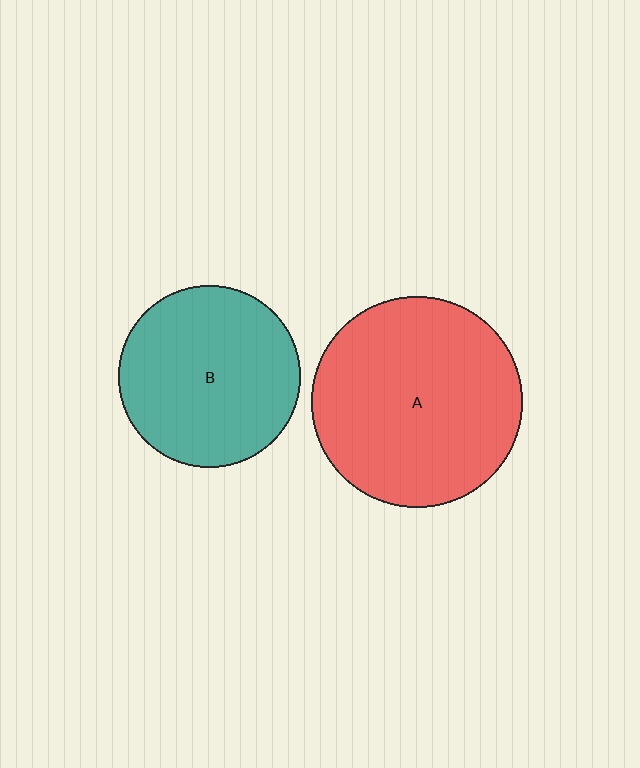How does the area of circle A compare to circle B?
Approximately 1.3 times.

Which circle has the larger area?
Circle A (red).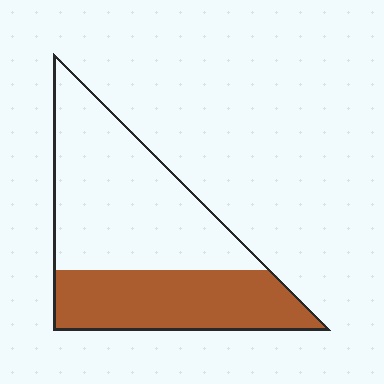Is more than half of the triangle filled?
No.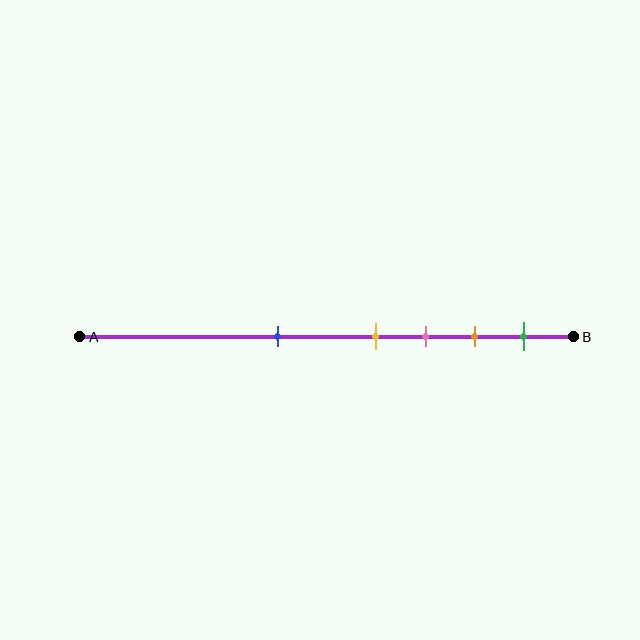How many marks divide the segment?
There are 5 marks dividing the segment.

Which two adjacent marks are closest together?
The yellow and pink marks are the closest adjacent pair.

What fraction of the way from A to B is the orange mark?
The orange mark is approximately 80% (0.8) of the way from A to B.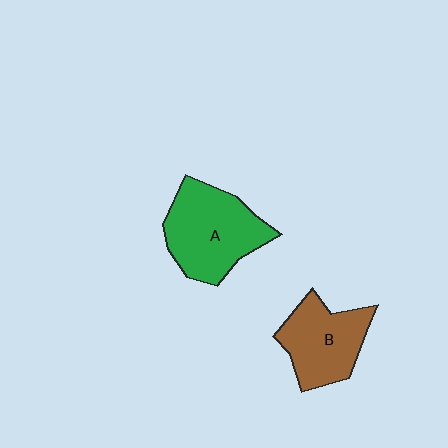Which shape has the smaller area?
Shape B (brown).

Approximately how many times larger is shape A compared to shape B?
Approximately 1.3 times.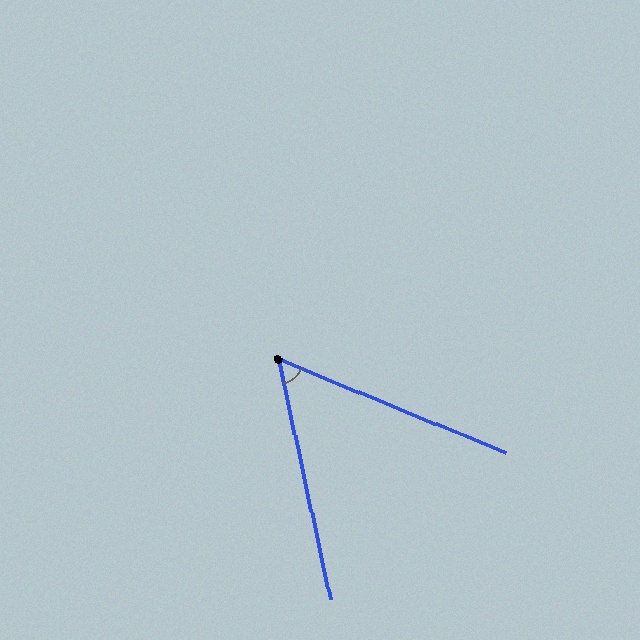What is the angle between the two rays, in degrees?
Approximately 56 degrees.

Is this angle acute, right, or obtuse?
It is acute.